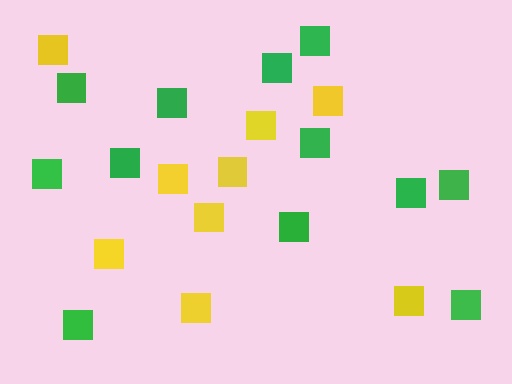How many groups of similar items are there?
There are 2 groups: one group of green squares (12) and one group of yellow squares (9).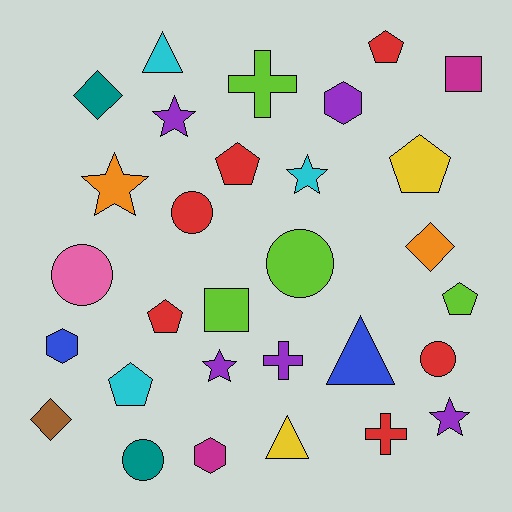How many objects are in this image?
There are 30 objects.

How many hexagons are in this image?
There are 3 hexagons.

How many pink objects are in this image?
There is 1 pink object.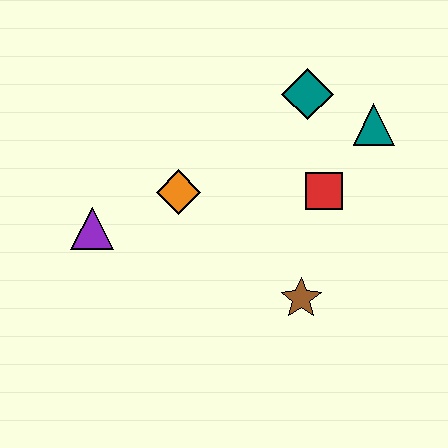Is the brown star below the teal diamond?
Yes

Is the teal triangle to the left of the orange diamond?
No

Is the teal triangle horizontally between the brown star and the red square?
No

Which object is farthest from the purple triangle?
The teal triangle is farthest from the purple triangle.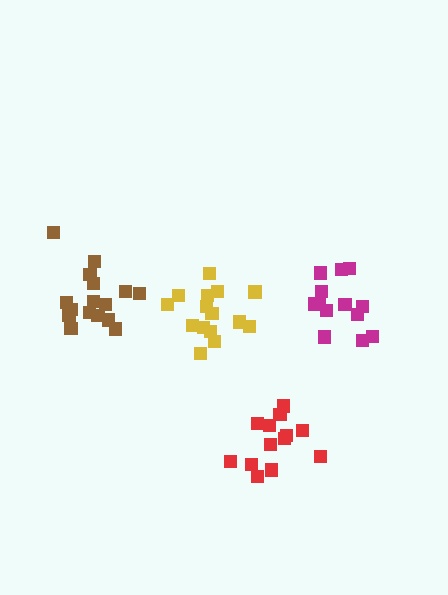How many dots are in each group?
Group 1: 16 dots, Group 2: 13 dots, Group 3: 15 dots, Group 4: 13 dots (57 total).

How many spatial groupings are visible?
There are 4 spatial groupings.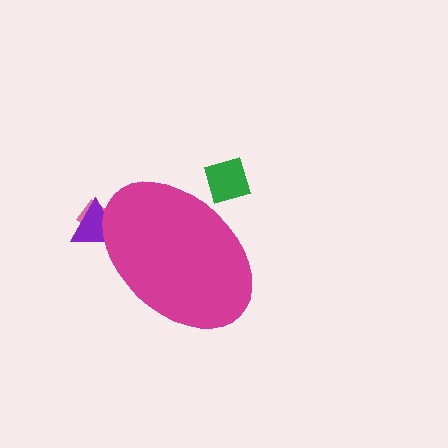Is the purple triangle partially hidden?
Yes, the purple triangle is partially hidden behind the magenta ellipse.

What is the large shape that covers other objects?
A magenta ellipse.